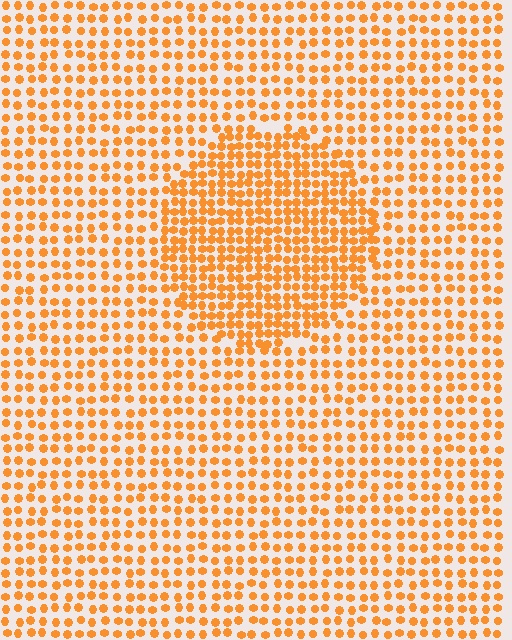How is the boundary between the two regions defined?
The boundary is defined by a change in element density (approximately 1.7x ratio). All elements are the same color, size, and shape.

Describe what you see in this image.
The image contains small orange elements arranged at two different densities. A circle-shaped region is visible where the elements are more densely packed than the surrounding area.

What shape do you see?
I see a circle.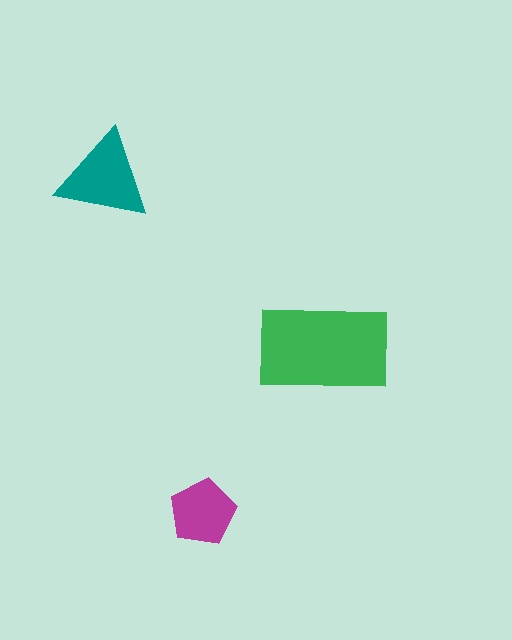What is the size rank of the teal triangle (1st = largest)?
2nd.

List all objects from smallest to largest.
The magenta pentagon, the teal triangle, the green rectangle.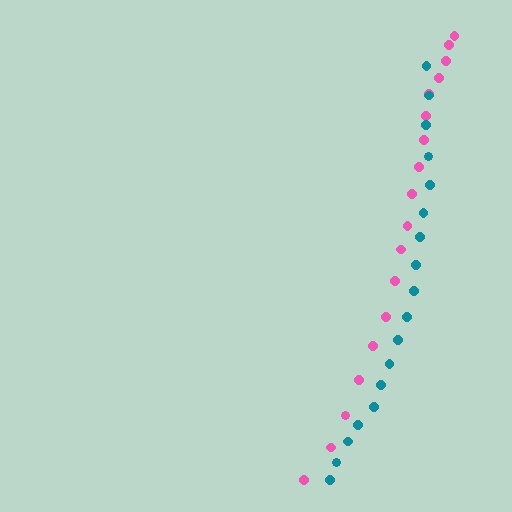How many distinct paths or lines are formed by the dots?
There are 2 distinct paths.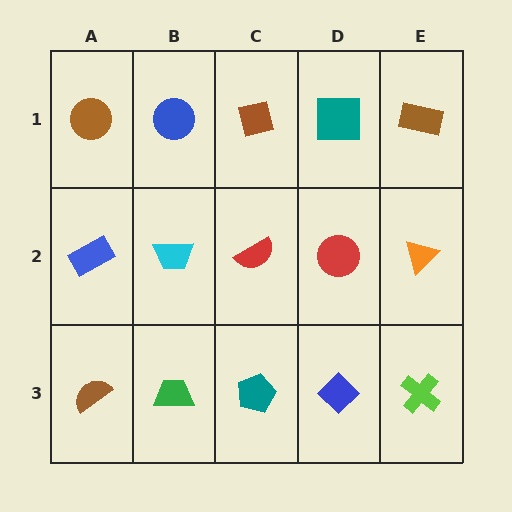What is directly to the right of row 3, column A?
A green trapezoid.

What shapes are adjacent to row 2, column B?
A blue circle (row 1, column B), a green trapezoid (row 3, column B), a blue rectangle (row 2, column A), a red semicircle (row 2, column C).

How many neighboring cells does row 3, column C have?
3.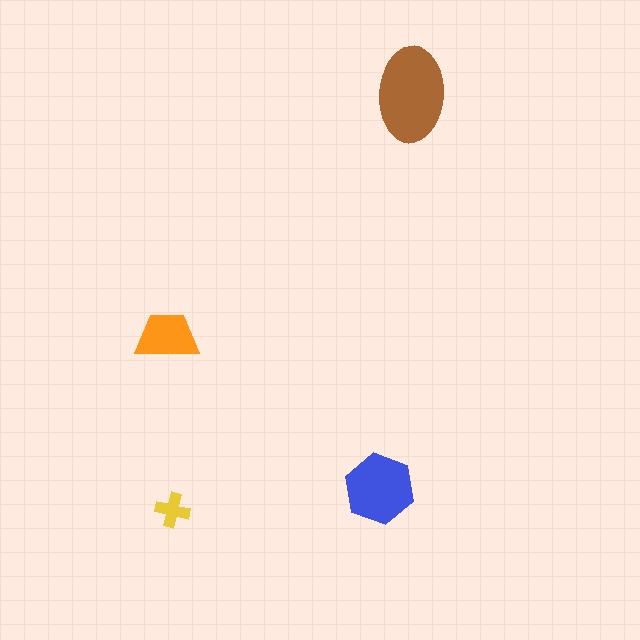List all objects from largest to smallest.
The brown ellipse, the blue hexagon, the orange trapezoid, the yellow cross.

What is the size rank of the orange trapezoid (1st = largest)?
3rd.